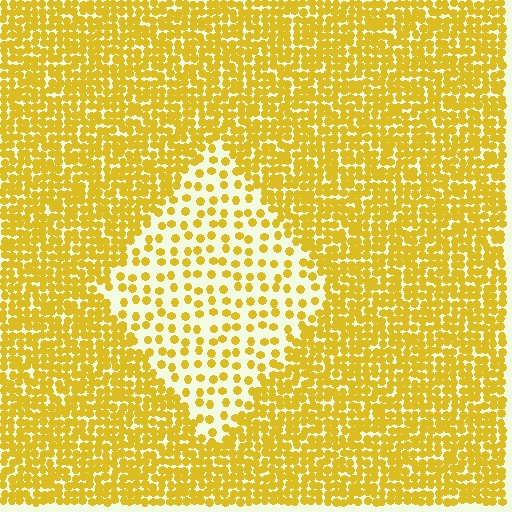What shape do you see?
I see a diamond.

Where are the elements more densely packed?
The elements are more densely packed outside the diamond boundary.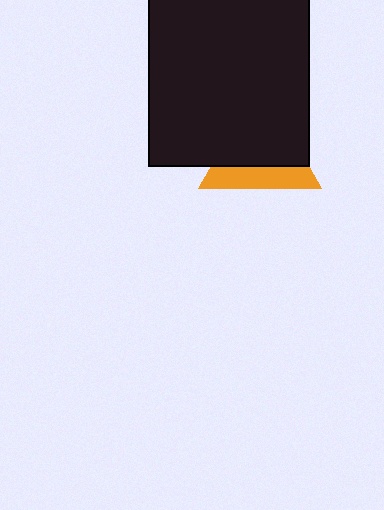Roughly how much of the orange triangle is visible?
A small part of it is visible (roughly 36%).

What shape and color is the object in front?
The object in front is a black rectangle.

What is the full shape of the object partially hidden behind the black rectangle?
The partially hidden object is an orange triangle.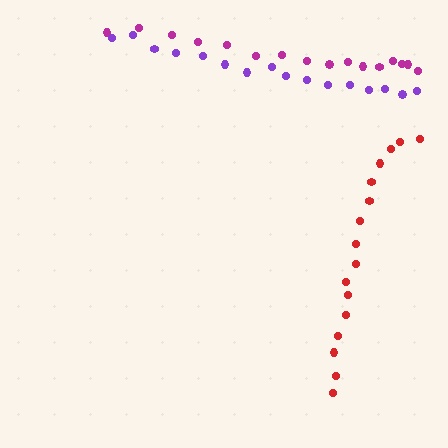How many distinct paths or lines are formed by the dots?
There are 3 distinct paths.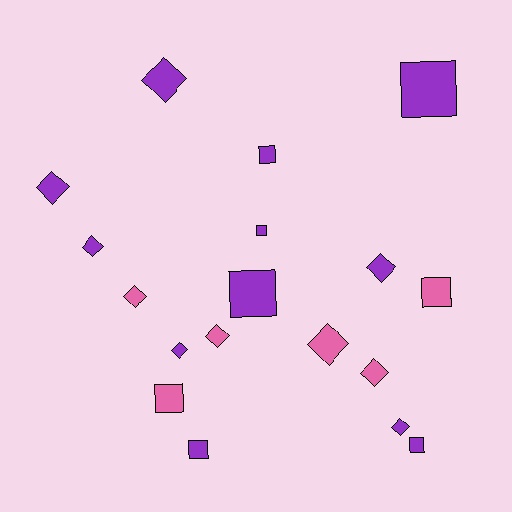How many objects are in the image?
There are 18 objects.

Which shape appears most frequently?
Diamond, with 10 objects.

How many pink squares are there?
There are 2 pink squares.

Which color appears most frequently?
Purple, with 12 objects.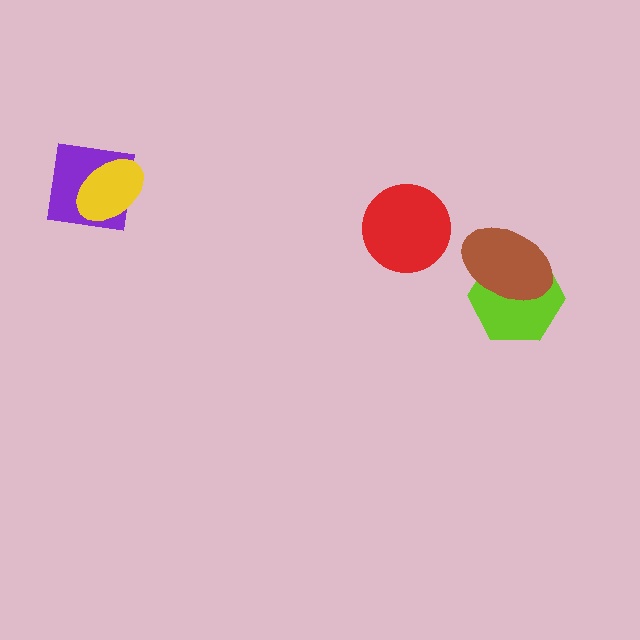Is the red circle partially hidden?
No, no other shape covers it.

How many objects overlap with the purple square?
1 object overlaps with the purple square.